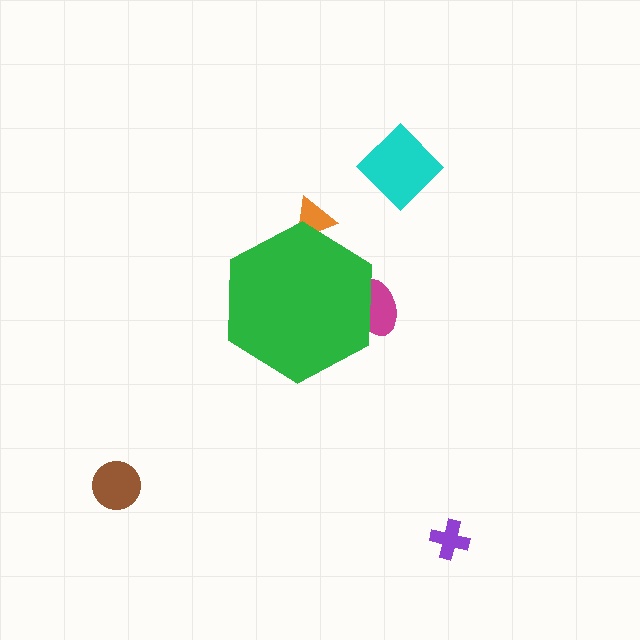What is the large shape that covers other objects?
A green hexagon.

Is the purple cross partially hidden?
No, the purple cross is fully visible.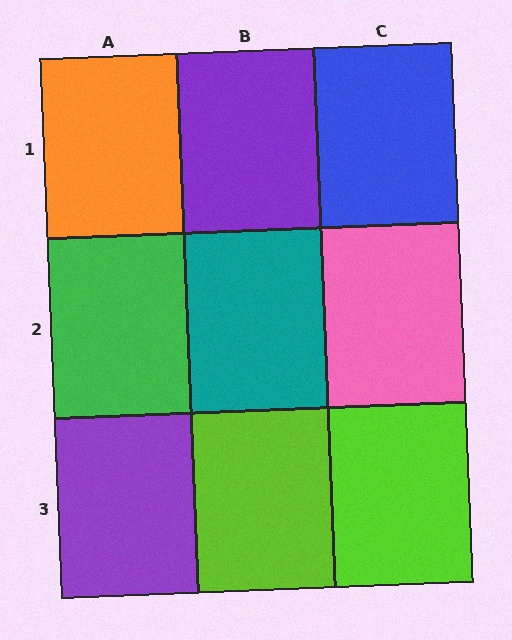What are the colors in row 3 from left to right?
Purple, lime, lime.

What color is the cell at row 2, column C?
Pink.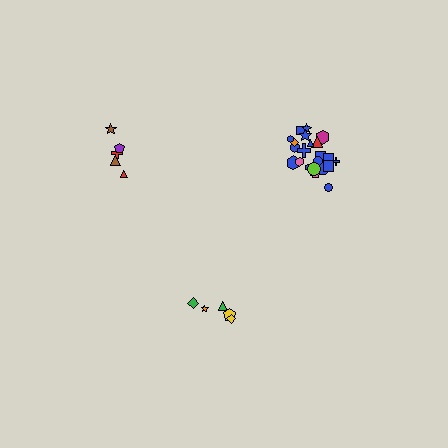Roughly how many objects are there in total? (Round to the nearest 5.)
Roughly 35 objects in total.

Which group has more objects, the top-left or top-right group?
The top-right group.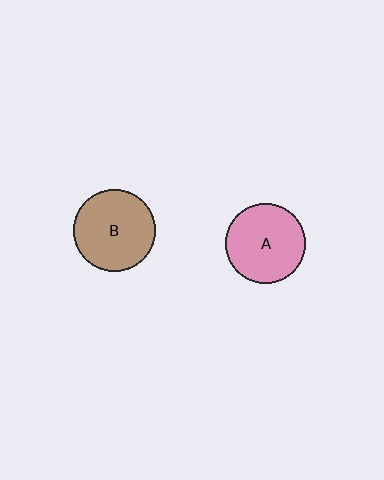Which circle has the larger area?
Circle B (brown).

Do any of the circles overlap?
No, none of the circles overlap.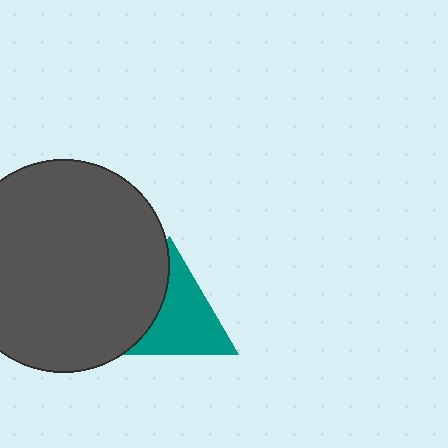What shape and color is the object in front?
The object in front is a dark gray circle.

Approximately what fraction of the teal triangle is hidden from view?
Roughly 35% of the teal triangle is hidden behind the dark gray circle.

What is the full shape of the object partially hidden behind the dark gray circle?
The partially hidden object is a teal triangle.